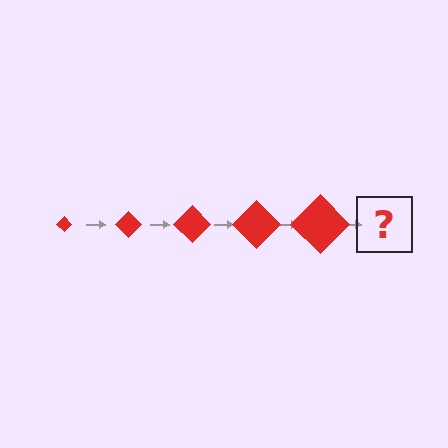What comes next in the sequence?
The next element should be a red diamond, larger than the previous one.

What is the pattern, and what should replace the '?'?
The pattern is that the diamond gets progressively larger each step. The '?' should be a red diamond, larger than the previous one.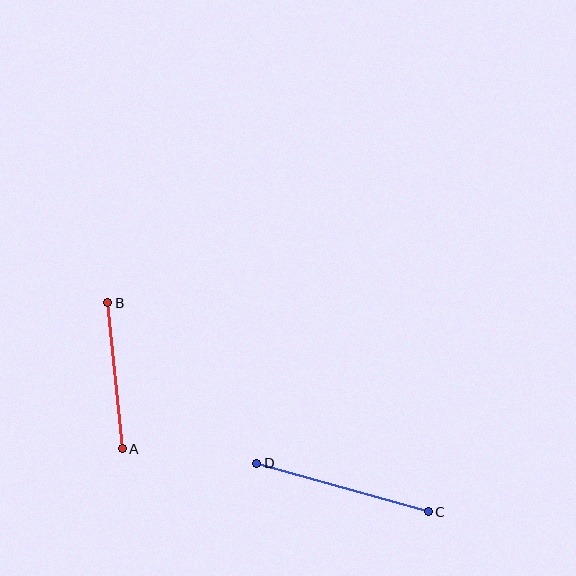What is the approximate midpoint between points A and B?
The midpoint is at approximately (115, 376) pixels.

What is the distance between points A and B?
The distance is approximately 147 pixels.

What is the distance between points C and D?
The distance is approximately 178 pixels.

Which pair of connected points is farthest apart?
Points C and D are farthest apart.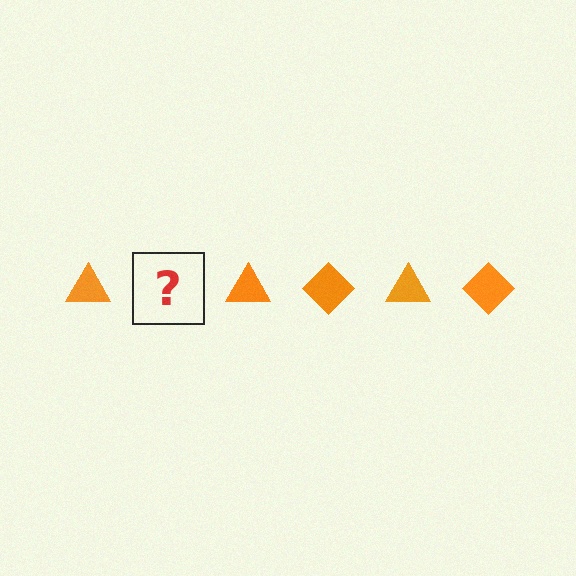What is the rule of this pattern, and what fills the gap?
The rule is that the pattern cycles through triangle, diamond shapes in orange. The gap should be filled with an orange diamond.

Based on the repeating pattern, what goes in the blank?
The blank should be an orange diamond.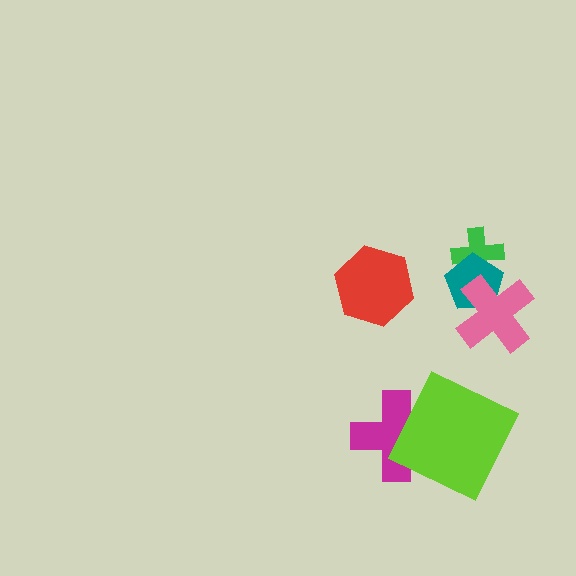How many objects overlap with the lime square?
1 object overlaps with the lime square.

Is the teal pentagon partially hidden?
Yes, it is partially covered by another shape.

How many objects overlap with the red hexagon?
0 objects overlap with the red hexagon.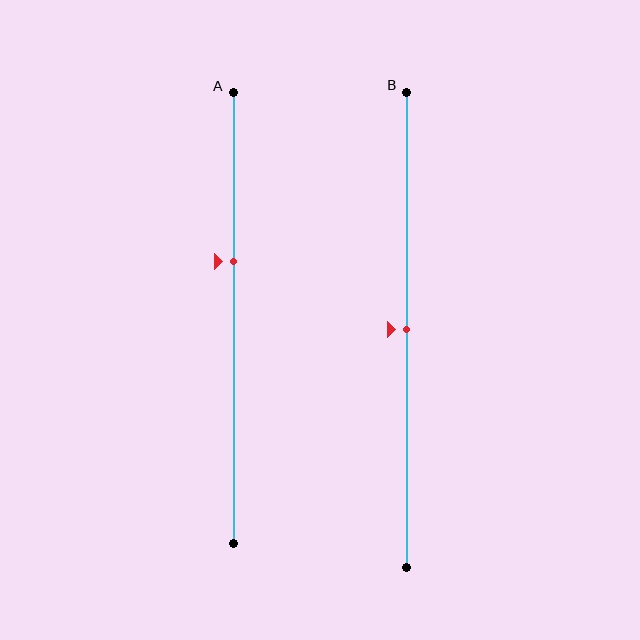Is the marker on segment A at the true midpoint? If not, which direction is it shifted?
No, the marker on segment A is shifted upward by about 13% of the segment length.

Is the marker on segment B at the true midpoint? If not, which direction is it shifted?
Yes, the marker on segment B is at the true midpoint.